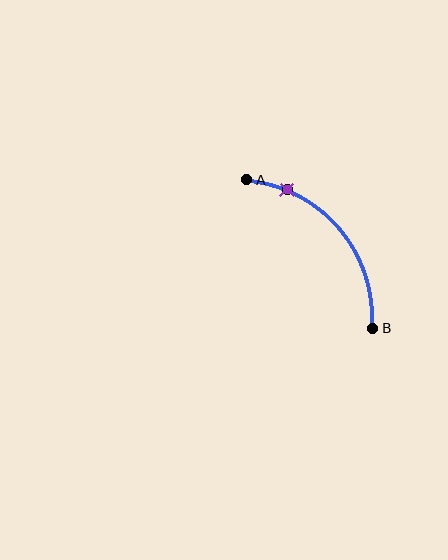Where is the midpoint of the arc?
The arc midpoint is the point on the curve farthest from the straight line joining A and B. It sits above and to the right of that line.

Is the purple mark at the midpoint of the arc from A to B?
No. The purple mark lies on the arc but is closer to endpoint A. The arc midpoint would be at the point on the curve equidistant along the arc from both A and B.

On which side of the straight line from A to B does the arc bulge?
The arc bulges above and to the right of the straight line connecting A and B.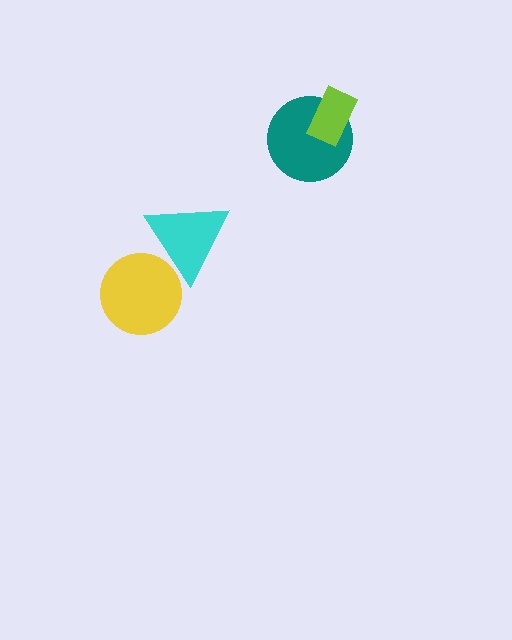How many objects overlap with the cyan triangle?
1 object overlaps with the cyan triangle.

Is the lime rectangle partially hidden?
No, no other shape covers it.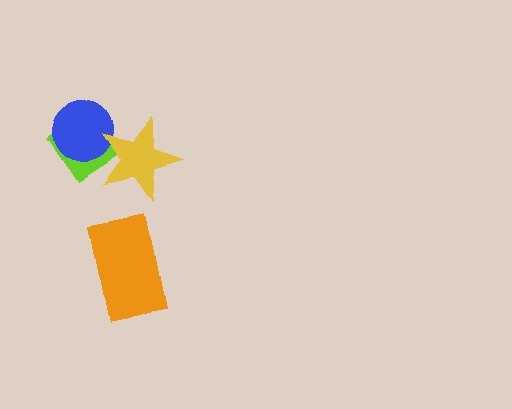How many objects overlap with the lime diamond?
2 objects overlap with the lime diamond.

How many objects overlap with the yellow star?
2 objects overlap with the yellow star.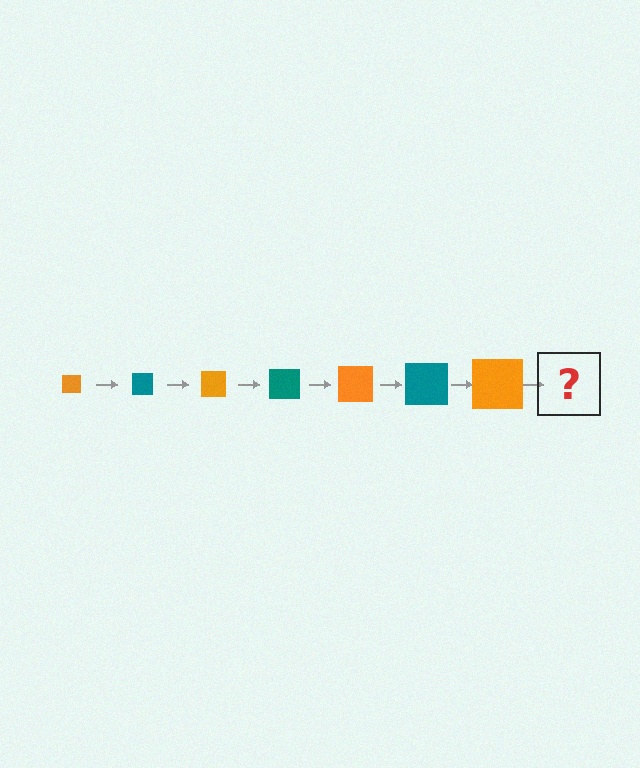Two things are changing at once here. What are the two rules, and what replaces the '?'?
The two rules are that the square grows larger each step and the color cycles through orange and teal. The '?' should be a teal square, larger than the previous one.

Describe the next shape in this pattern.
It should be a teal square, larger than the previous one.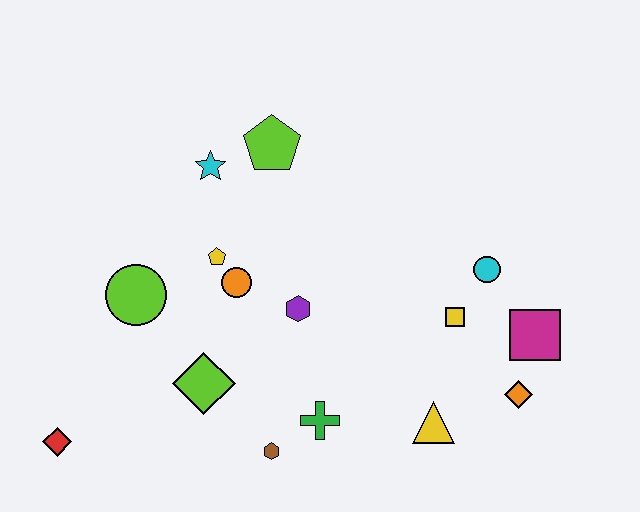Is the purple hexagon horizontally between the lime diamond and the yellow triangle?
Yes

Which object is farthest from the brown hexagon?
The lime pentagon is farthest from the brown hexagon.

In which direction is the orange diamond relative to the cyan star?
The orange diamond is to the right of the cyan star.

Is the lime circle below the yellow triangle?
No